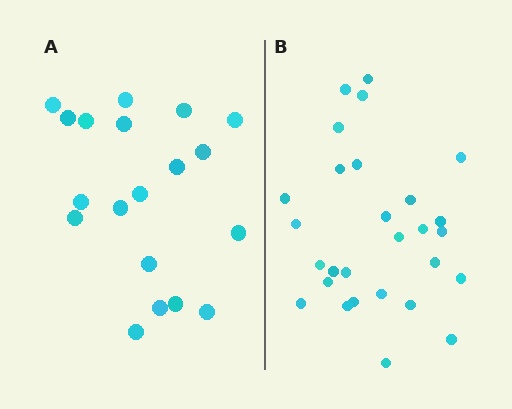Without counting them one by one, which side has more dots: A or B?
Region B (the right region) has more dots.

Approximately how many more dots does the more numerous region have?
Region B has roughly 8 or so more dots than region A.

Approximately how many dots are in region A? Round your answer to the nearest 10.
About 20 dots. (The exact count is 19, which rounds to 20.)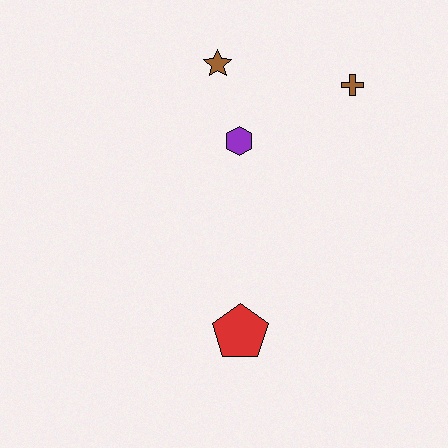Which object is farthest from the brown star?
The red pentagon is farthest from the brown star.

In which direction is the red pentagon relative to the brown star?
The red pentagon is below the brown star.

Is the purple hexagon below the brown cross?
Yes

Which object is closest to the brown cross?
The purple hexagon is closest to the brown cross.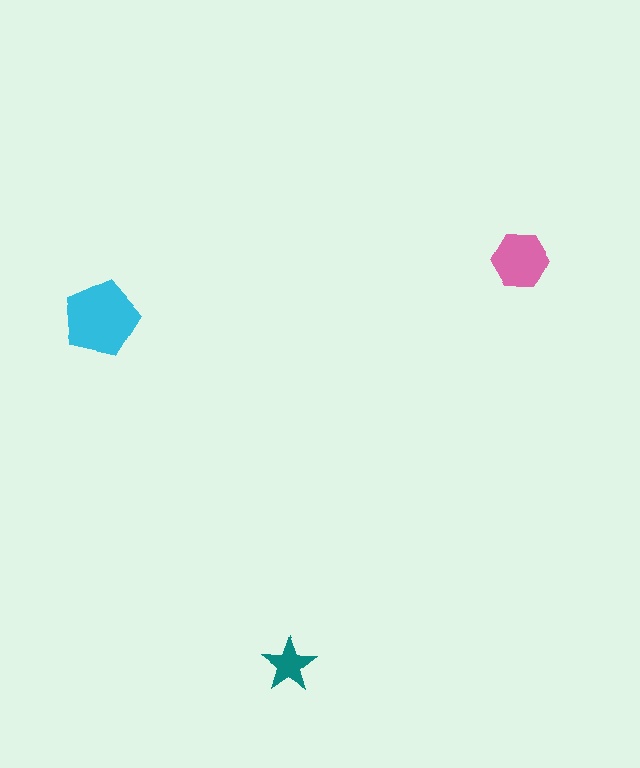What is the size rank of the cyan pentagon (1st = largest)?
1st.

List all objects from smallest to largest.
The teal star, the pink hexagon, the cyan pentagon.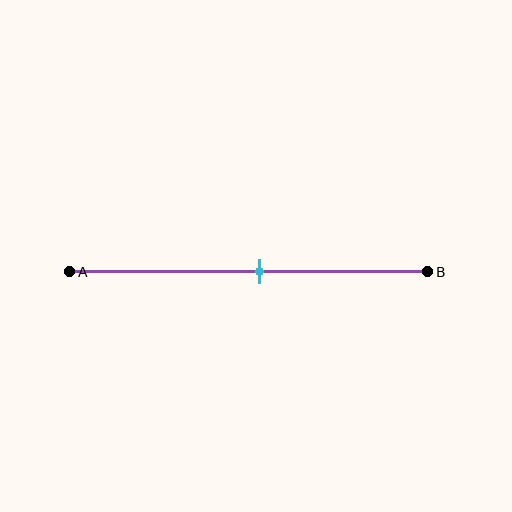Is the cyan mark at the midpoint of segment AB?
No, the mark is at about 55% from A, not at the 50% midpoint.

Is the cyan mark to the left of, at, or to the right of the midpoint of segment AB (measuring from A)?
The cyan mark is to the right of the midpoint of segment AB.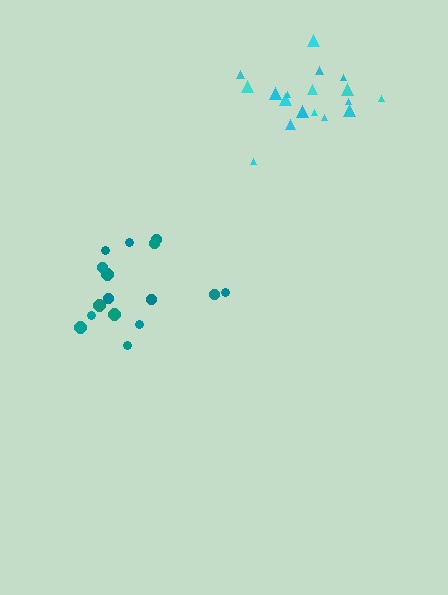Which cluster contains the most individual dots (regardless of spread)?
Cyan (18).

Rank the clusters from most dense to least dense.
cyan, teal.